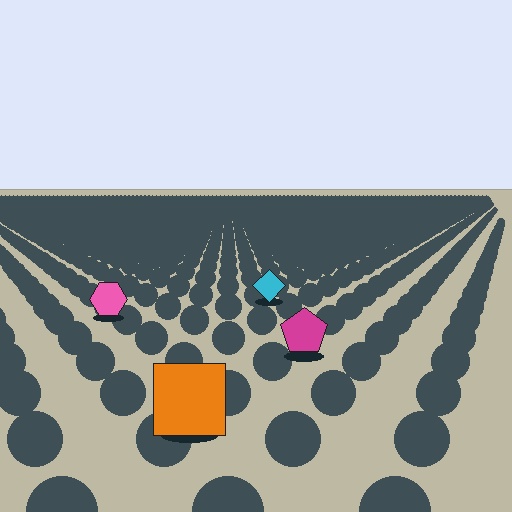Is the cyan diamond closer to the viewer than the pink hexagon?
No. The pink hexagon is closer — you can tell from the texture gradient: the ground texture is coarser near it.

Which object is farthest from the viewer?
The cyan diamond is farthest from the viewer. It appears smaller and the ground texture around it is denser.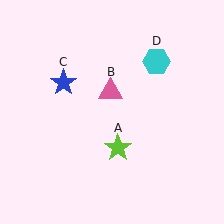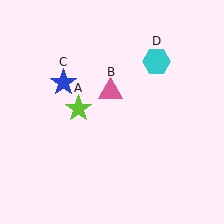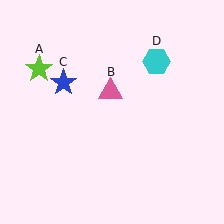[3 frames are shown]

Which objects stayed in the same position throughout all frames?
Pink triangle (object B) and blue star (object C) and cyan hexagon (object D) remained stationary.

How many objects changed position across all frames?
1 object changed position: lime star (object A).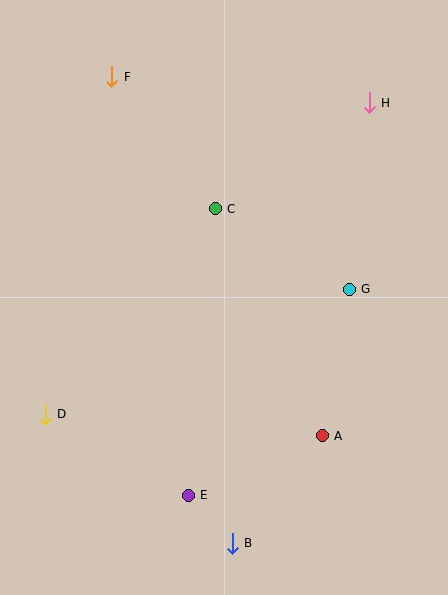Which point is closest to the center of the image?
Point C at (215, 209) is closest to the center.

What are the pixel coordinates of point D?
Point D is at (45, 414).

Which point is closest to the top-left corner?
Point F is closest to the top-left corner.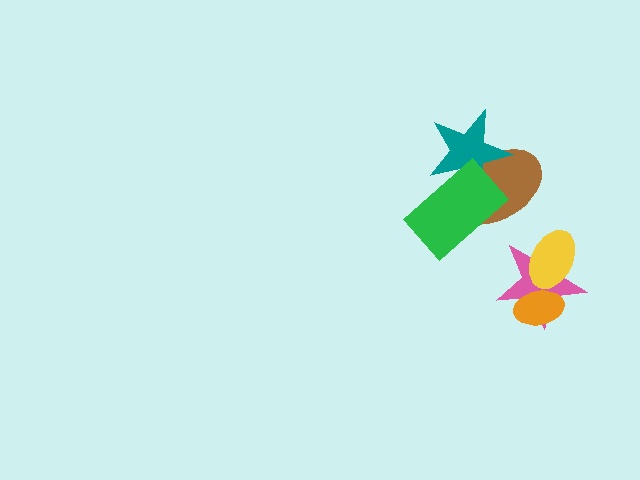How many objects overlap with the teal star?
2 objects overlap with the teal star.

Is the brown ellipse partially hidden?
Yes, it is partially covered by another shape.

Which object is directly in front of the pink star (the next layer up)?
The orange ellipse is directly in front of the pink star.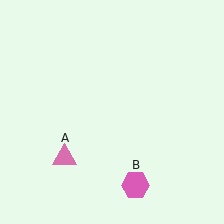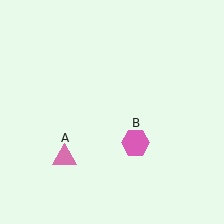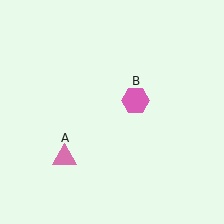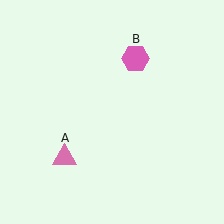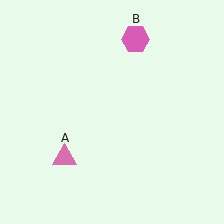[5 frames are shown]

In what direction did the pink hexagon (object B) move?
The pink hexagon (object B) moved up.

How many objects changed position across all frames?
1 object changed position: pink hexagon (object B).